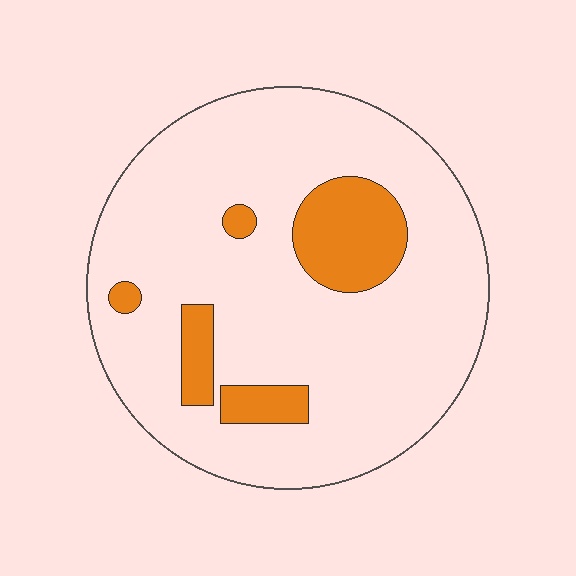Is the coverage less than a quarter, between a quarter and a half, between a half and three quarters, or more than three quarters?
Less than a quarter.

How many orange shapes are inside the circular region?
5.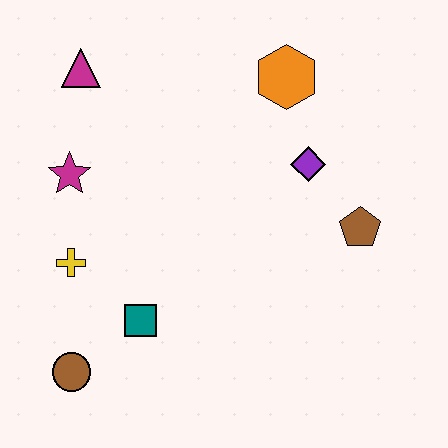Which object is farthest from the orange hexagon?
The brown circle is farthest from the orange hexagon.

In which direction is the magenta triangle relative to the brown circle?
The magenta triangle is above the brown circle.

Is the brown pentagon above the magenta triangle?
No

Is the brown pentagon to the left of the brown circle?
No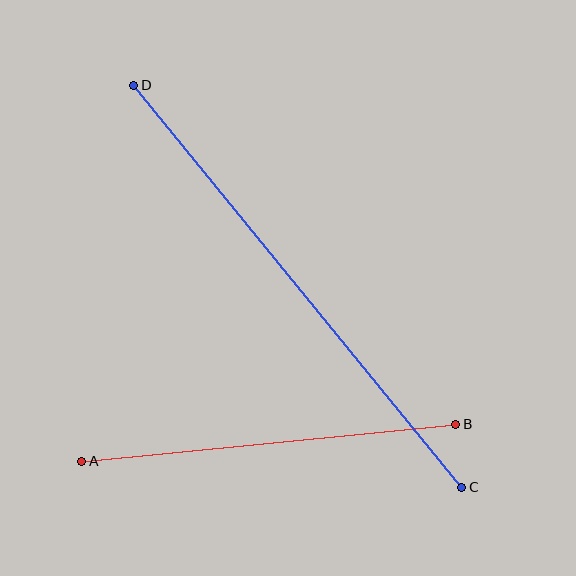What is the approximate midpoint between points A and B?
The midpoint is at approximately (269, 443) pixels.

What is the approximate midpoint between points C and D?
The midpoint is at approximately (298, 286) pixels.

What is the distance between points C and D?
The distance is approximately 519 pixels.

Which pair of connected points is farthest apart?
Points C and D are farthest apart.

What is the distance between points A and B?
The distance is approximately 376 pixels.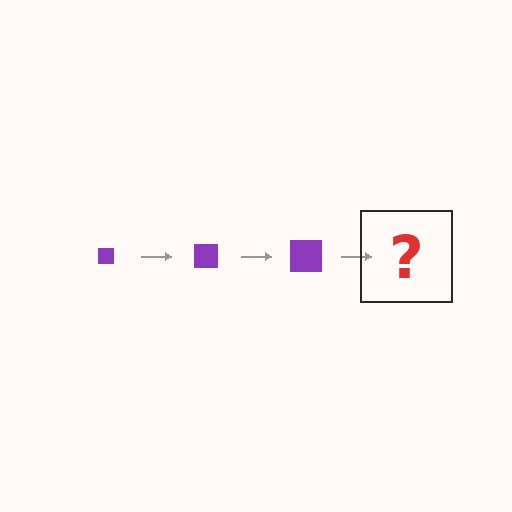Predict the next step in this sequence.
The next step is a purple square, larger than the previous one.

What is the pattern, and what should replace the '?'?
The pattern is that the square gets progressively larger each step. The '?' should be a purple square, larger than the previous one.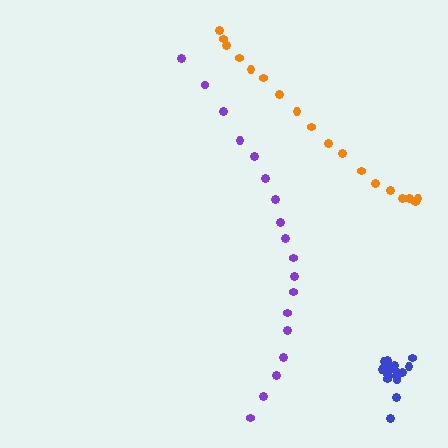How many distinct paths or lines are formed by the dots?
There are 3 distinct paths.